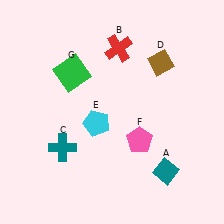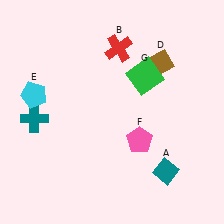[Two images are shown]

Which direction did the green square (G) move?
The green square (G) moved right.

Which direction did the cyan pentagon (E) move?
The cyan pentagon (E) moved left.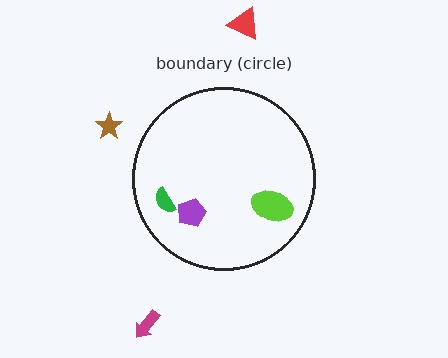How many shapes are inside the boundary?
3 inside, 3 outside.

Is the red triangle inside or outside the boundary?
Outside.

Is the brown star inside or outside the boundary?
Outside.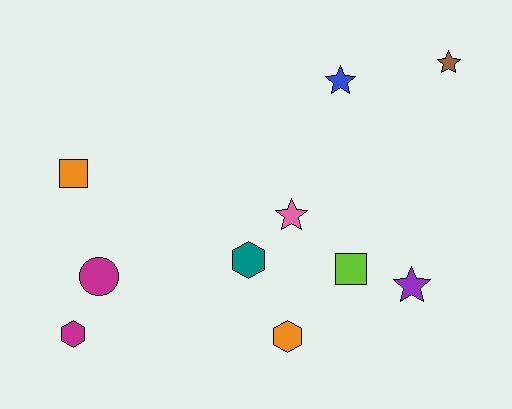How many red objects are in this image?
There are no red objects.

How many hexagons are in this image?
There are 3 hexagons.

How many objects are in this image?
There are 10 objects.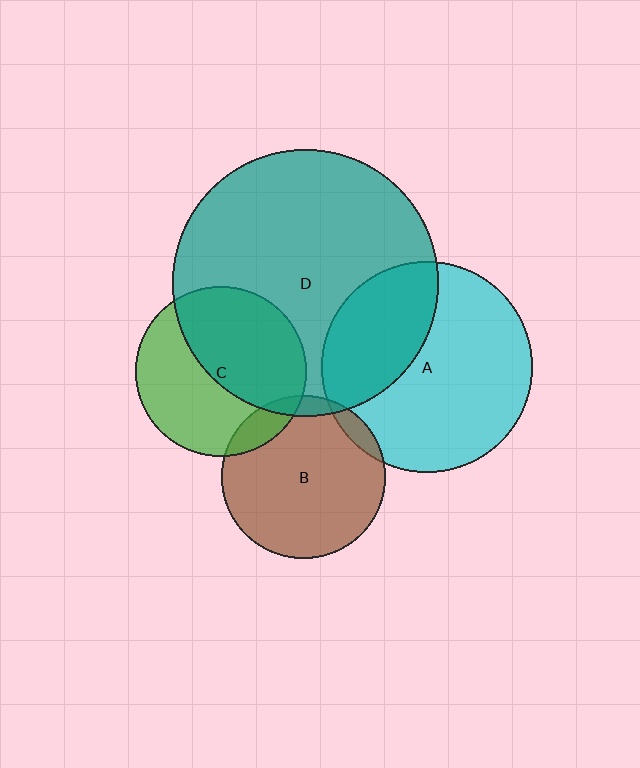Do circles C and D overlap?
Yes.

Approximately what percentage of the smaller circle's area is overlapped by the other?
Approximately 50%.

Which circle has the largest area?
Circle D (teal).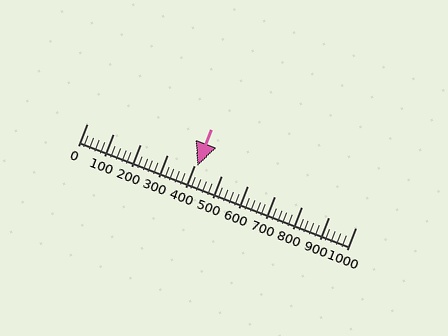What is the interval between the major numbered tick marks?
The major tick marks are spaced 100 units apart.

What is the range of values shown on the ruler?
The ruler shows values from 0 to 1000.